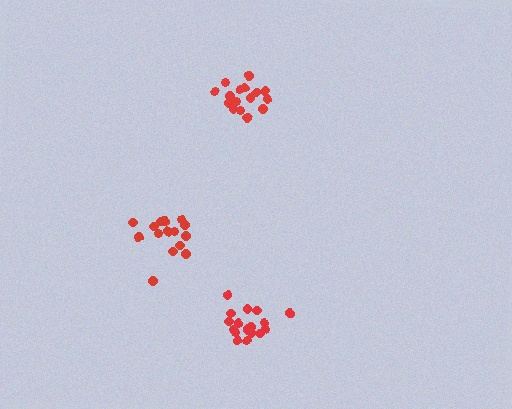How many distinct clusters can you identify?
There are 3 distinct clusters.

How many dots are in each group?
Group 1: 19 dots, Group 2: 17 dots, Group 3: 17 dots (53 total).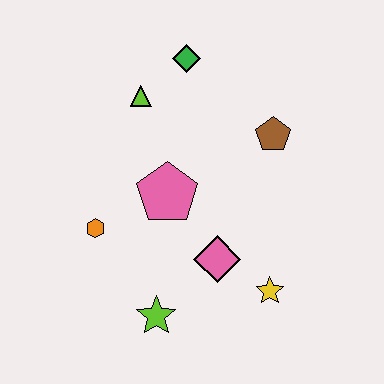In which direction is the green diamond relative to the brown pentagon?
The green diamond is to the left of the brown pentagon.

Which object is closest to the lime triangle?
The green diamond is closest to the lime triangle.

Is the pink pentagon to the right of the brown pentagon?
No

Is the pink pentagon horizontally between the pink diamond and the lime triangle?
Yes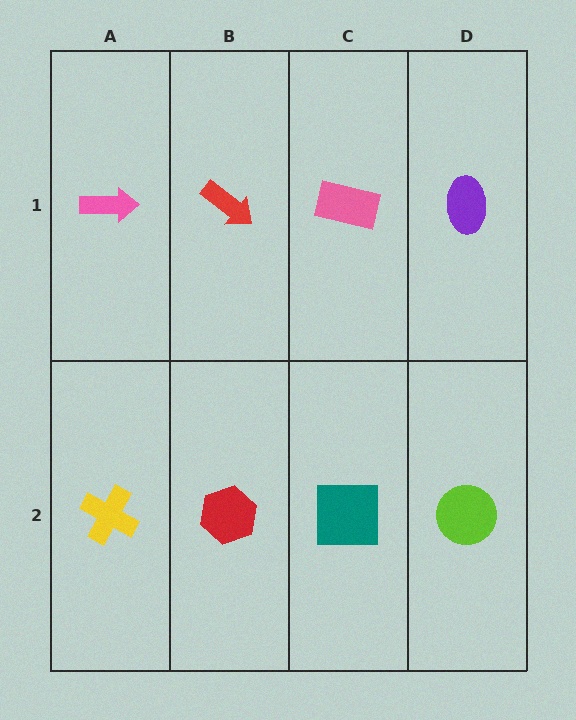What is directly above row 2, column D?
A purple ellipse.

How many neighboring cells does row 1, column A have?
2.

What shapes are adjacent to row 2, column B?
A red arrow (row 1, column B), a yellow cross (row 2, column A), a teal square (row 2, column C).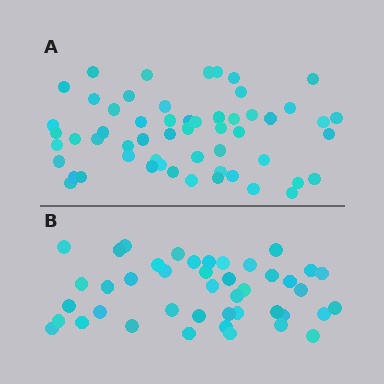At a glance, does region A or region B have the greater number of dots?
Region A (the top region) has more dots.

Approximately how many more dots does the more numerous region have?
Region A has approximately 15 more dots than region B.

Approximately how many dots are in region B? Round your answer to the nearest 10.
About 40 dots. (The exact count is 43, which rounds to 40.)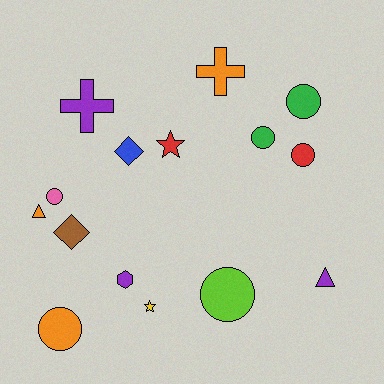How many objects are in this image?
There are 15 objects.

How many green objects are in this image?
There are 2 green objects.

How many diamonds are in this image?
There are 2 diamonds.